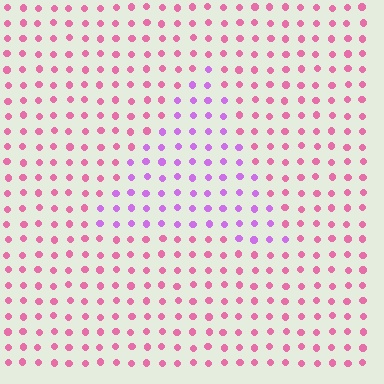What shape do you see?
I see a triangle.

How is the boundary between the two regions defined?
The boundary is defined purely by a slight shift in hue (about 43 degrees). Spacing, size, and orientation are identical on both sides.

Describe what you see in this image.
The image is filled with small pink elements in a uniform arrangement. A triangle-shaped region is visible where the elements are tinted to a slightly different hue, forming a subtle color boundary.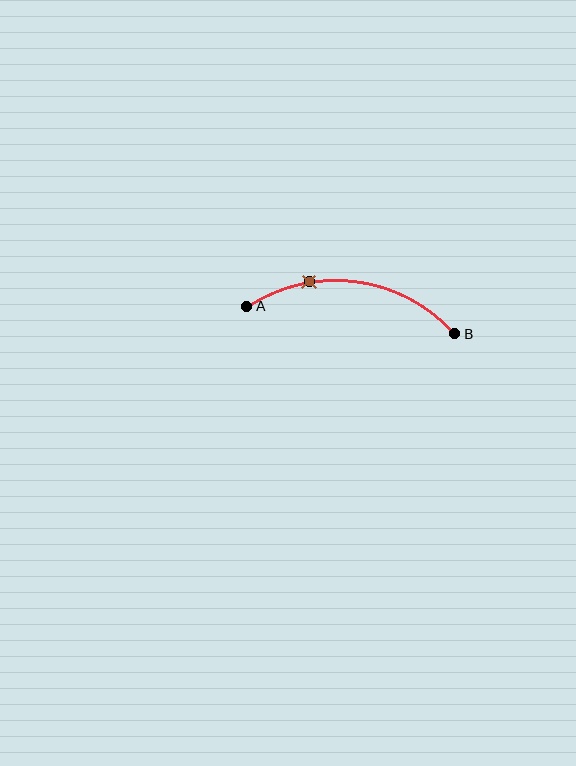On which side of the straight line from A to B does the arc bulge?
The arc bulges above the straight line connecting A and B.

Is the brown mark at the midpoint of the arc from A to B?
No. The brown mark lies on the arc but is closer to endpoint A. The arc midpoint would be at the point on the curve equidistant along the arc from both A and B.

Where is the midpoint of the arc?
The arc midpoint is the point on the curve farthest from the straight line joining A and B. It sits above that line.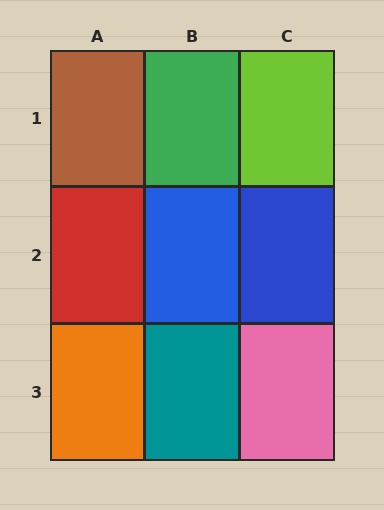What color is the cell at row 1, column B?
Green.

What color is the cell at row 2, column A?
Red.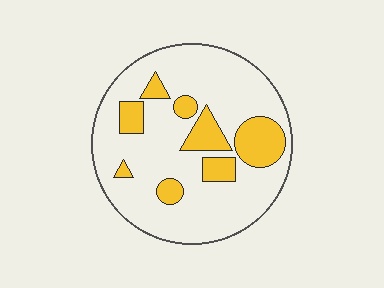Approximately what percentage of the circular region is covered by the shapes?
Approximately 20%.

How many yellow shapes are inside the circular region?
8.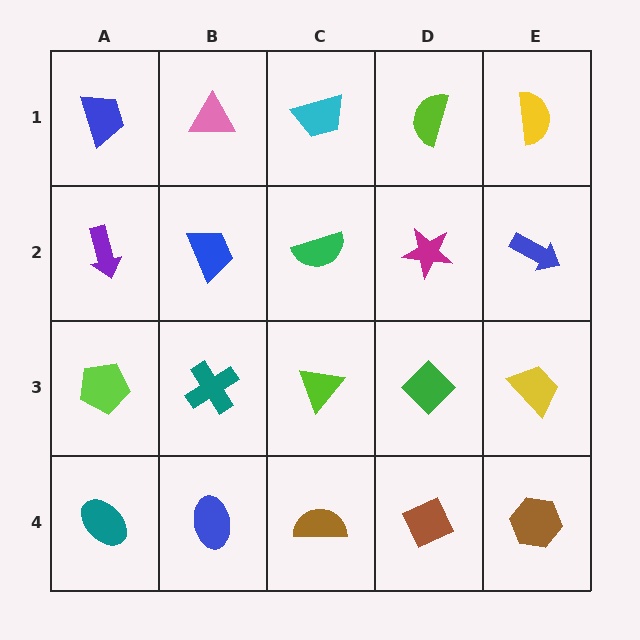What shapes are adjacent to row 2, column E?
A yellow semicircle (row 1, column E), a yellow trapezoid (row 3, column E), a magenta star (row 2, column D).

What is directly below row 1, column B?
A blue trapezoid.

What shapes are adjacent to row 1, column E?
A blue arrow (row 2, column E), a lime semicircle (row 1, column D).